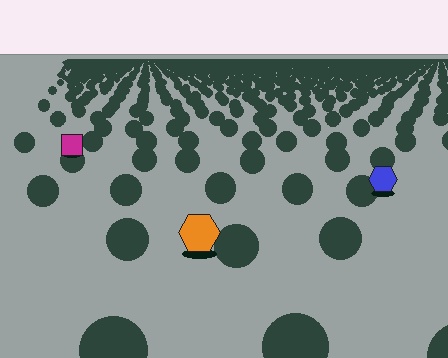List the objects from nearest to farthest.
From nearest to farthest: the orange hexagon, the blue hexagon, the magenta square.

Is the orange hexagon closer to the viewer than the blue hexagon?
Yes. The orange hexagon is closer — you can tell from the texture gradient: the ground texture is coarser near it.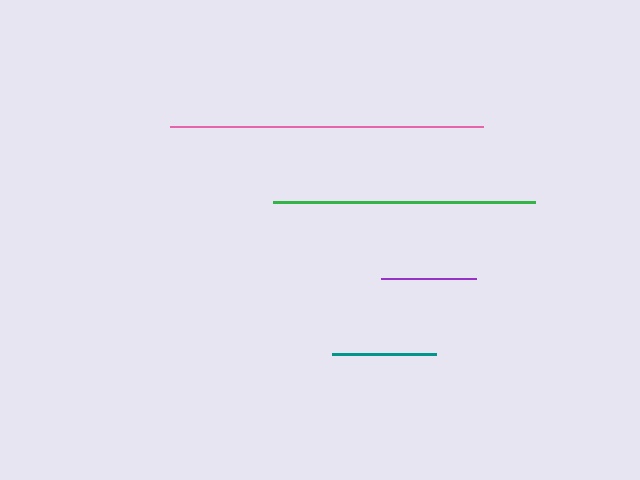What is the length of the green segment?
The green segment is approximately 262 pixels long.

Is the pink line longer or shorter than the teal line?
The pink line is longer than the teal line.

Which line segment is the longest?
The pink line is the longest at approximately 313 pixels.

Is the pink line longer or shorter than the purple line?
The pink line is longer than the purple line.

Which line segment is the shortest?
The purple line is the shortest at approximately 95 pixels.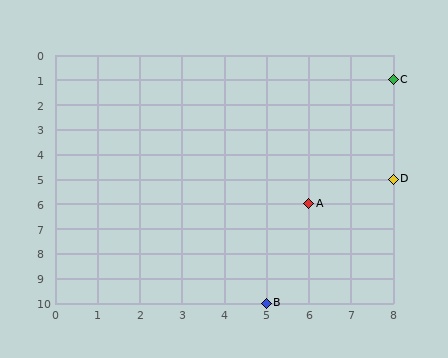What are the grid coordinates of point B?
Point B is at grid coordinates (5, 10).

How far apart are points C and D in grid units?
Points C and D are 4 rows apart.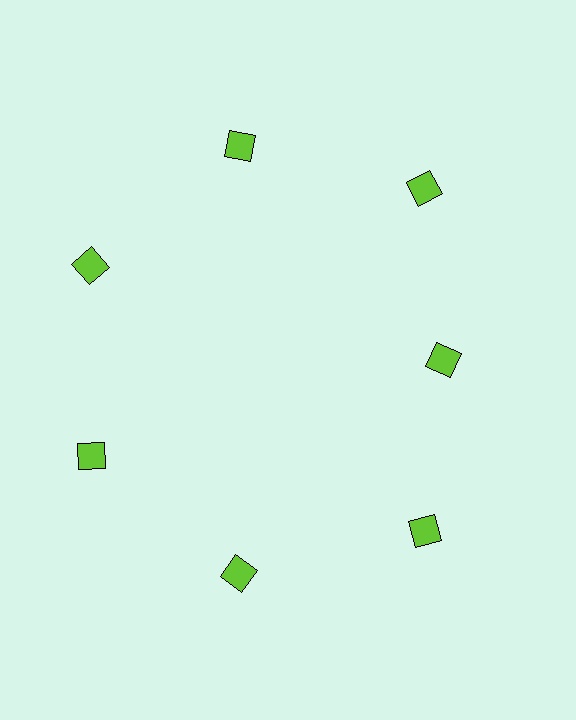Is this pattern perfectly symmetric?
No. The 7 lime squares are arranged in a ring, but one element near the 3 o'clock position is pulled inward toward the center, breaking the 7-fold rotational symmetry.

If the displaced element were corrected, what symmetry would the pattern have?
It would have 7-fold rotational symmetry — the pattern would map onto itself every 51 degrees.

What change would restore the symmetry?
The symmetry would be restored by moving it outward, back onto the ring so that all 7 squares sit at equal angles and equal distance from the center.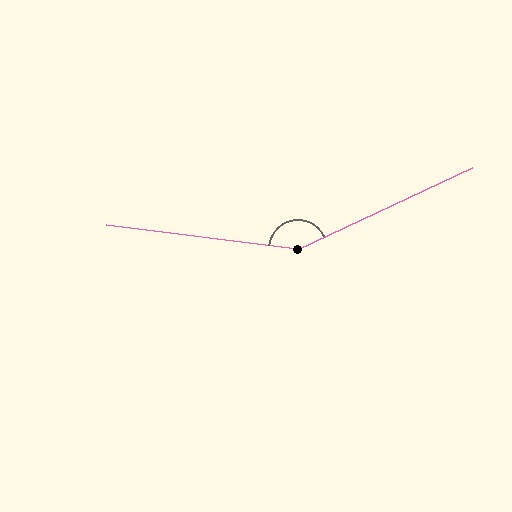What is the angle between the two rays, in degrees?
Approximately 148 degrees.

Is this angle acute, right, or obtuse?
It is obtuse.